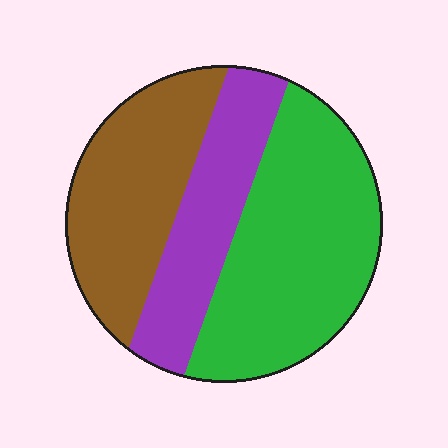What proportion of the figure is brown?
Brown takes up about one third (1/3) of the figure.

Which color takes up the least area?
Purple, at roughly 25%.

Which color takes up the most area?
Green, at roughly 45%.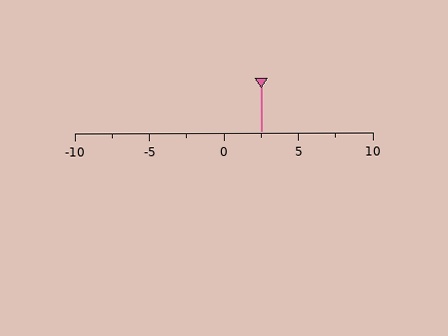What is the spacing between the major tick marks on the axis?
The major ticks are spaced 5 apart.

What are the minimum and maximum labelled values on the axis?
The axis runs from -10 to 10.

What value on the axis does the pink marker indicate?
The marker indicates approximately 2.5.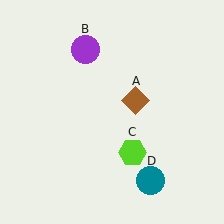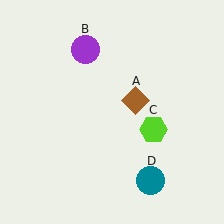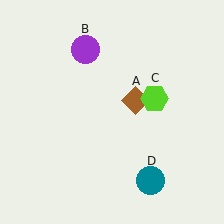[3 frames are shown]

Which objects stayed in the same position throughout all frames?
Brown diamond (object A) and purple circle (object B) and teal circle (object D) remained stationary.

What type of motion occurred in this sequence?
The lime hexagon (object C) rotated counterclockwise around the center of the scene.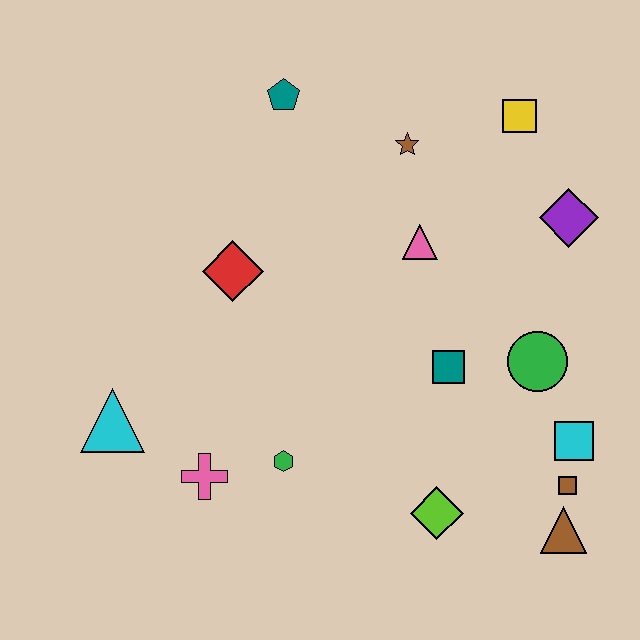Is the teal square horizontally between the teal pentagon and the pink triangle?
No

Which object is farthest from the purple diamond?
The cyan triangle is farthest from the purple diamond.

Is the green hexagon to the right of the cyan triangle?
Yes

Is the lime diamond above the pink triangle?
No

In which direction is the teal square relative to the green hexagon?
The teal square is to the right of the green hexagon.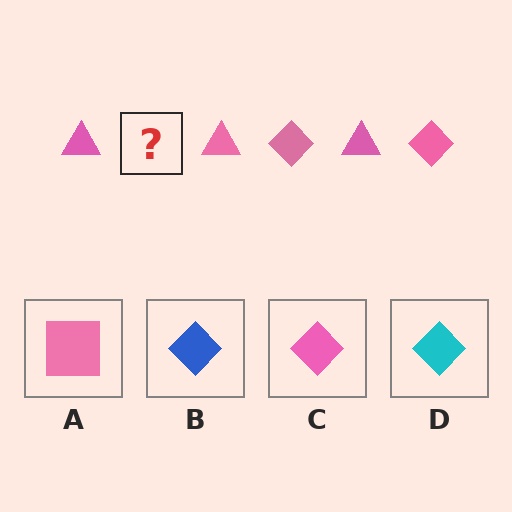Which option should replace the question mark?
Option C.